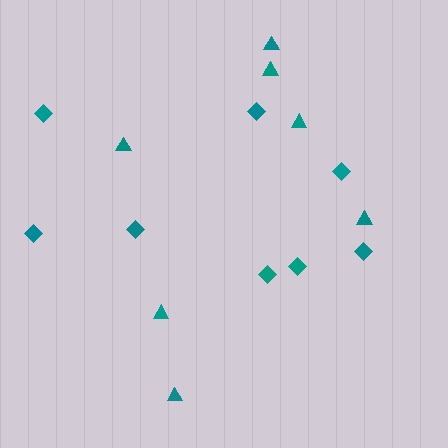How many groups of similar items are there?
There are 2 groups: one group of triangles (7) and one group of diamonds (8).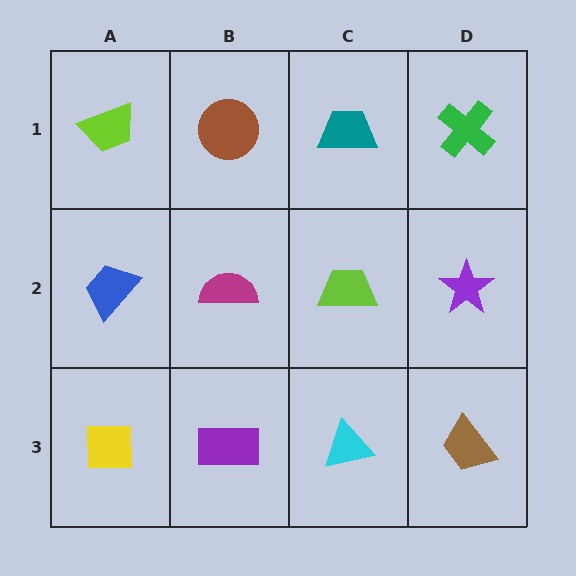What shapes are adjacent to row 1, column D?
A purple star (row 2, column D), a teal trapezoid (row 1, column C).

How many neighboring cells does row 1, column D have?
2.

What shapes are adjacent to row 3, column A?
A blue trapezoid (row 2, column A), a purple rectangle (row 3, column B).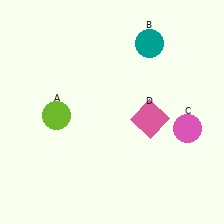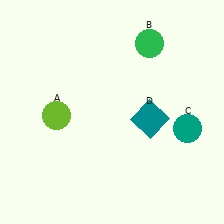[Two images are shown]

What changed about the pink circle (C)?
In Image 1, C is pink. In Image 2, it changed to teal.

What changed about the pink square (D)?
In Image 1, D is pink. In Image 2, it changed to teal.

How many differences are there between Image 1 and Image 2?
There are 3 differences between the two images.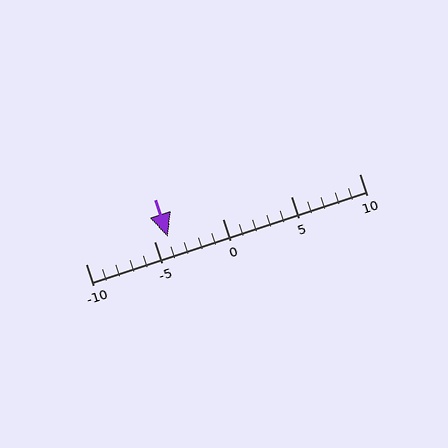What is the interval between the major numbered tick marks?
The major tick marks are spaced 5 units apart.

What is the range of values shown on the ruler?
The ruler shows values from -10 to 10.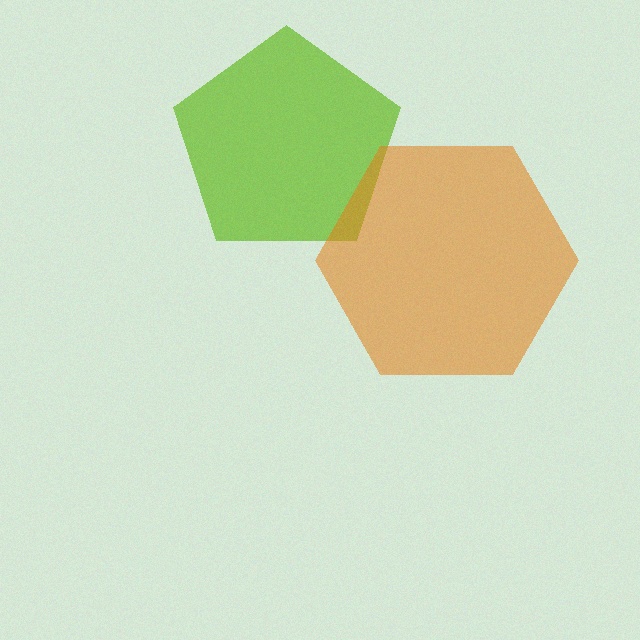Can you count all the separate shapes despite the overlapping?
Yes, there are 2 separate shapes.